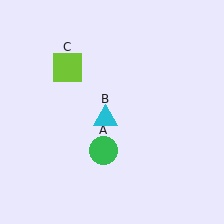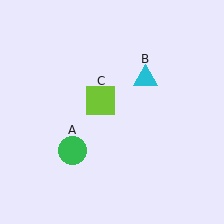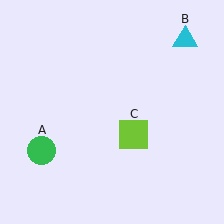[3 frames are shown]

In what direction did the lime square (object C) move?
The lime square (object C) moved down and to the right.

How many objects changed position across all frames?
3 objects changed position: green circle (object A), cyan triangle (object B), lime square (object C).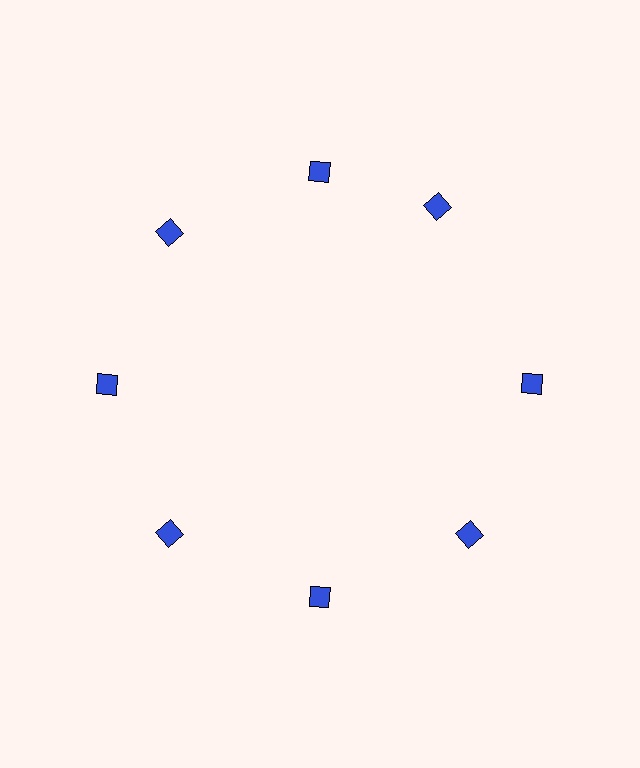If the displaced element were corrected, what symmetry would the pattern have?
It would have 8-fold rotational symmetry — the pattern would map onto itself every 45 degrees.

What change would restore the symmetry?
The symmetry would be restored by rotating it back into even spacing with its neighbors so that all 8 diamonds sit at equal angles and equal distance from the center.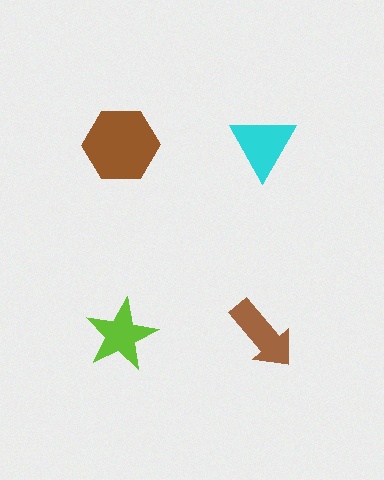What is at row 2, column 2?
A brown arrow.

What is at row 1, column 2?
A cyan triangle.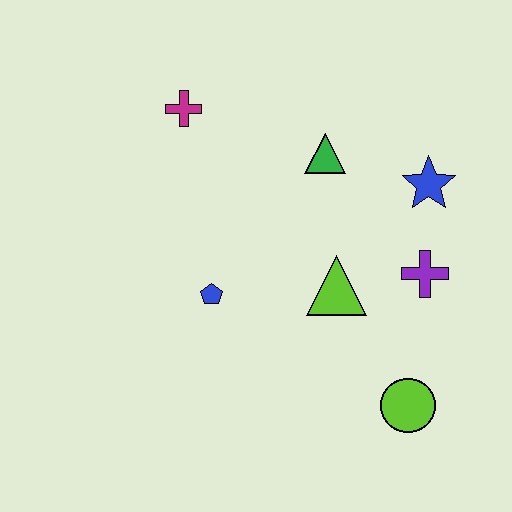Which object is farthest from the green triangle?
The lime circle is farthest from the green triangle.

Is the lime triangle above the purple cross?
No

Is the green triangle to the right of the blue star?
No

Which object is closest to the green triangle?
The blue star is closest to the green triangle.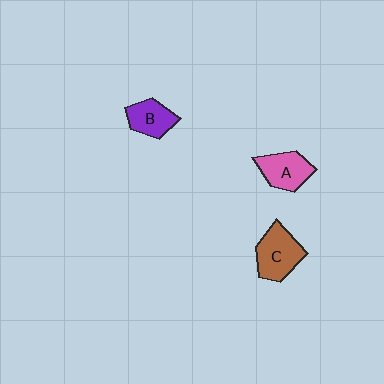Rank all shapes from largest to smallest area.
From largest to smallest: C (brown), A (pink), B (purple).